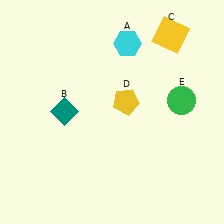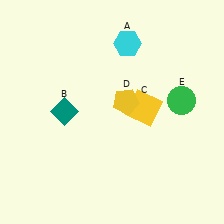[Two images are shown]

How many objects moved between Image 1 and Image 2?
1 object moved between the two images.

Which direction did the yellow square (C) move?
The yellow square (C) moved down.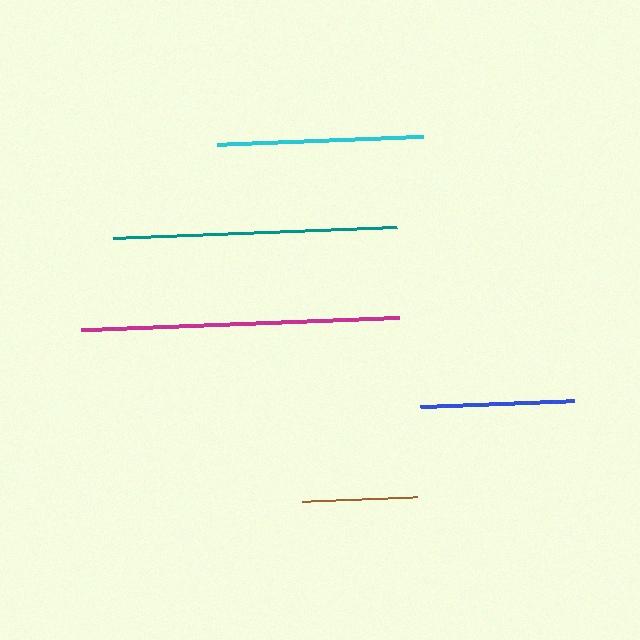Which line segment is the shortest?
The brown line is the shortest at approximately 115 pixels.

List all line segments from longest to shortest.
From longest to shortest: magenta, teal, cyan, blue, brown.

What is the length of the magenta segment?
The magenta segment is approximately 318 pixels long.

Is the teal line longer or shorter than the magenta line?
The magenta line is longer than the teal line.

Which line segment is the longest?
The magenta line is the longest at approximately 318 pixels.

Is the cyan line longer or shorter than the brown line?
The cyan line is longer than the brown line.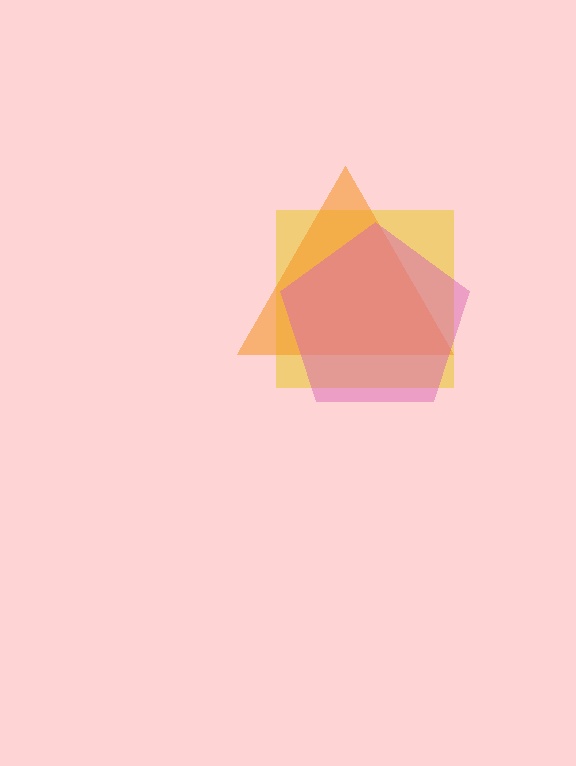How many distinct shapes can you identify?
There are 3 distinct shapes: a yellow square, an orange triangle, a pink pentagon.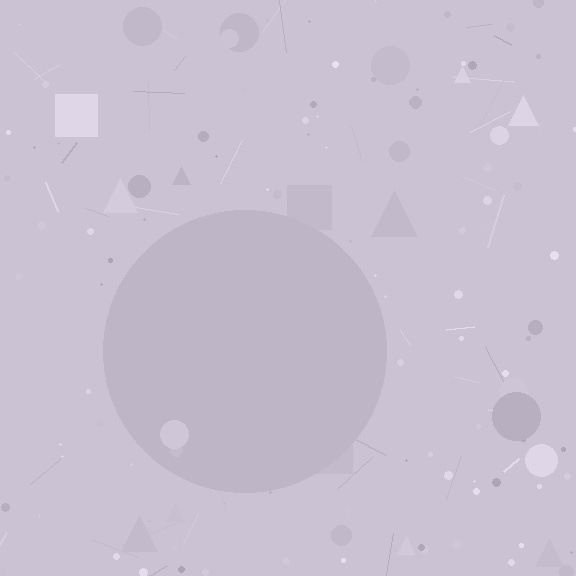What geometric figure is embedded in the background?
A circle is embedded in the background.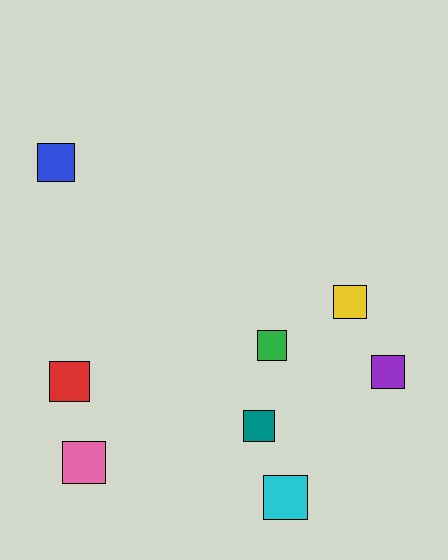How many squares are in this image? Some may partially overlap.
There are 8 squares.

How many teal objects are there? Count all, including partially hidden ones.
There is 1 teal object.